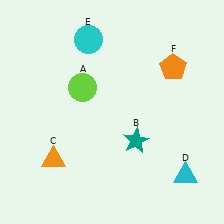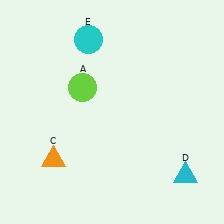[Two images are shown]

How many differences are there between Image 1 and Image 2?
There are 2 differences between the two images.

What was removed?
The teal star (B), the orange pentagon (F) were removed in Image 2.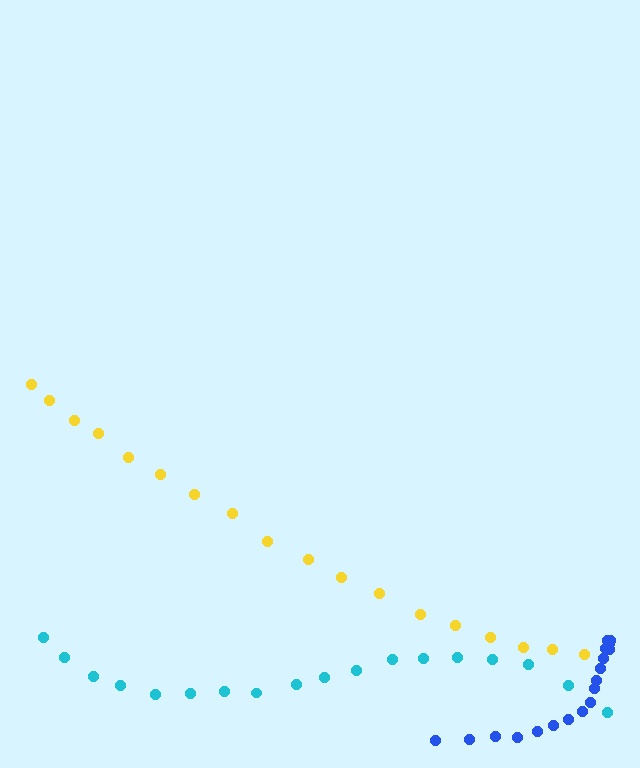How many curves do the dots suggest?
There are 3 distinct paths.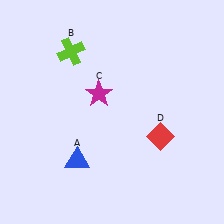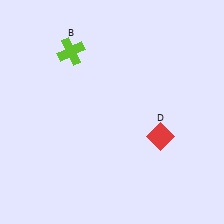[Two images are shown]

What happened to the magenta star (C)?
The magenta star (C) was removed in Image 2. It was in the top-left area of Image 1.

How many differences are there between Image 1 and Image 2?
There are 2 differences between the two images.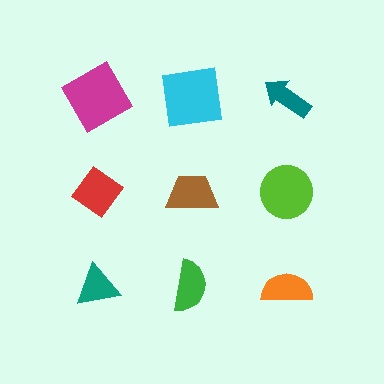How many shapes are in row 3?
3 shapes.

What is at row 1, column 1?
A magenta diamond.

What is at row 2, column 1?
A red diamond.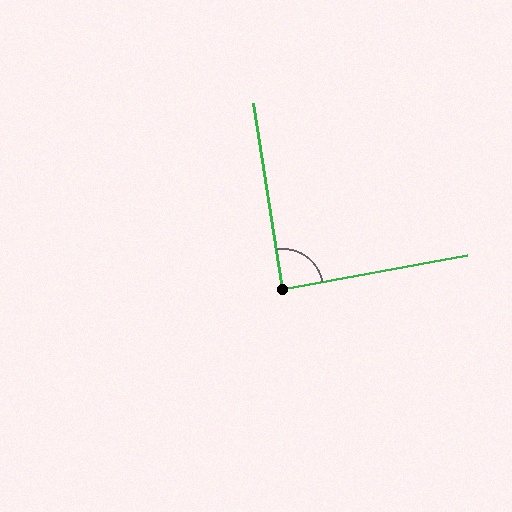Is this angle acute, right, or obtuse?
It is approximately a right angle.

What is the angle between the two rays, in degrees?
Approximately 88 degrees.